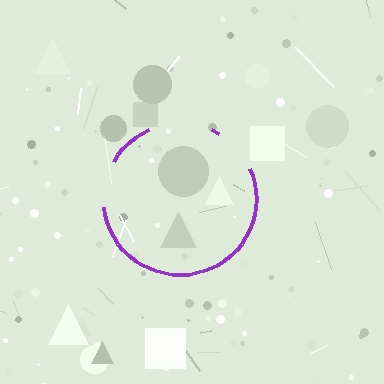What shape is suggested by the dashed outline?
The dashed outline suggests a circle.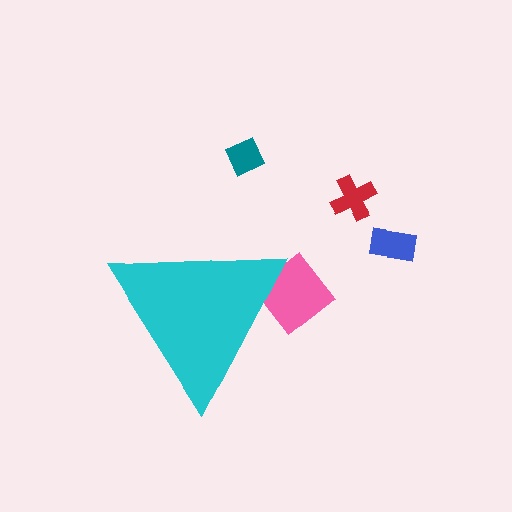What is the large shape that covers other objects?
A cyan triangle.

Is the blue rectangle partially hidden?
No, the blue rectangle is fully visible.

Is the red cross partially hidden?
No, the red cross is fully visible.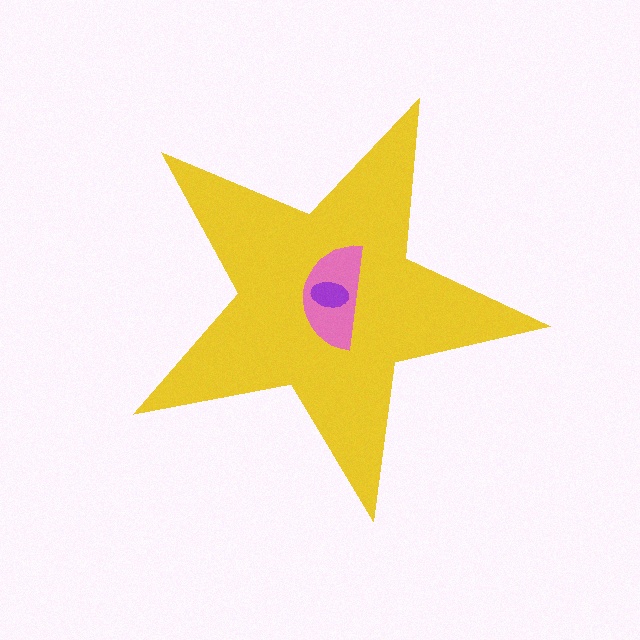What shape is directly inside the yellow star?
The pink semicircle.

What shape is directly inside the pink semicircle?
The purple ellipse.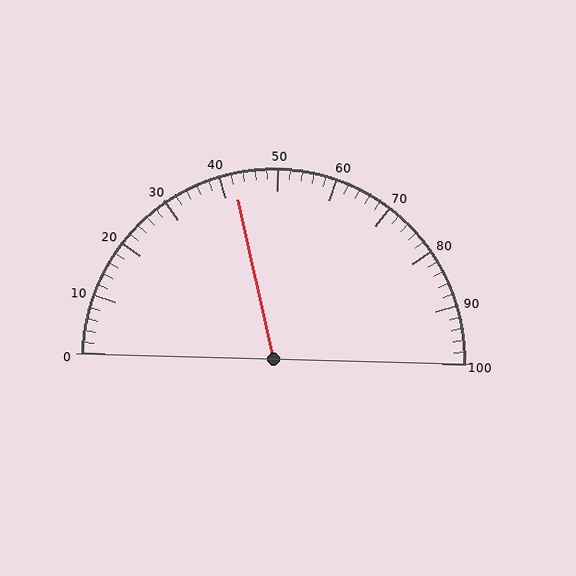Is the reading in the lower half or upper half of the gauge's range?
The reading is in the lower half of the range (0 to 100).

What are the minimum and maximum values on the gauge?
The gauge ranges from 0 to 100.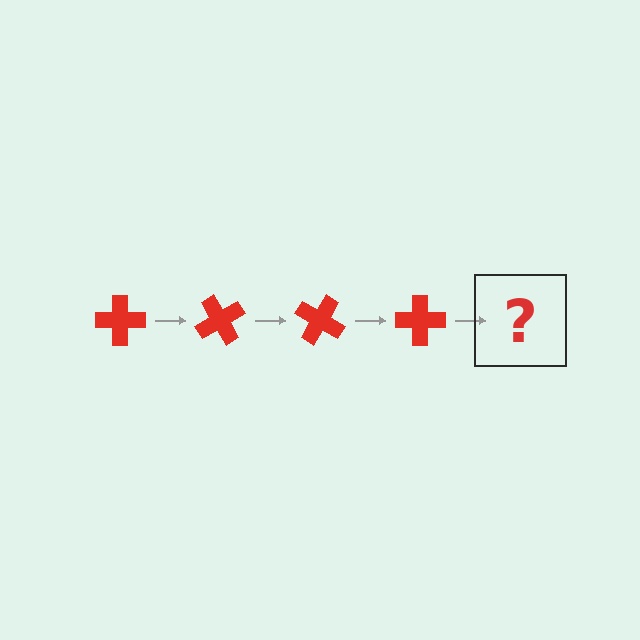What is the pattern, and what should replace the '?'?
The pattern is that the cross rotates 60 degrees each step. The '?' should be a red cross rotated 240 degrees.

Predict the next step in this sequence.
The next step is a red cross rotated 240 degrees.